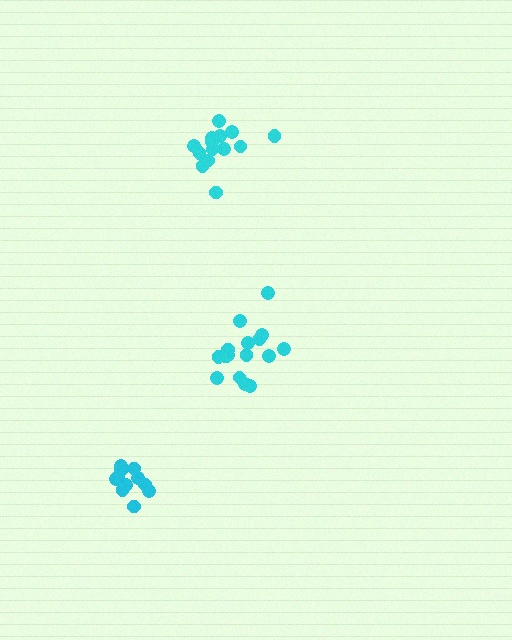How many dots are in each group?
Group 1: 16 dots, Group 2: 14 dots, Group 3: 12 dots (42 total).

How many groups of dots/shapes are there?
There are 3 groups.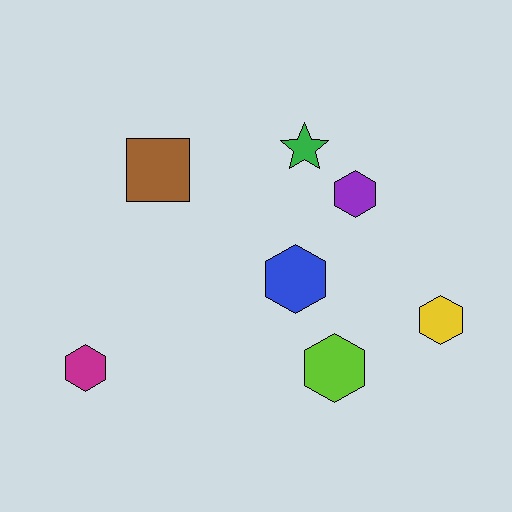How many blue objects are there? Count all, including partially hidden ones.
There is 1 blue object.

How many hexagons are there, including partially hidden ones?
There are 5 hexagons.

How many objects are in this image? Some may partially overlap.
There are 7 objects.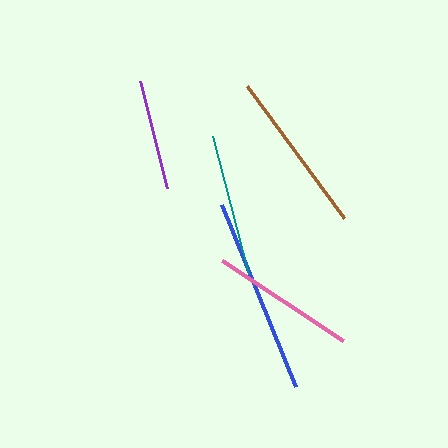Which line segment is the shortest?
The purple line is the shortest at approximately 110 pixels.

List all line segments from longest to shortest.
From longest to shortest: blue, brown, pink, teal, purple.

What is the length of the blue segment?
The blue segment is approximately 196 pixels long.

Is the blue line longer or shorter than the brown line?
The blue line is longer than the brown line.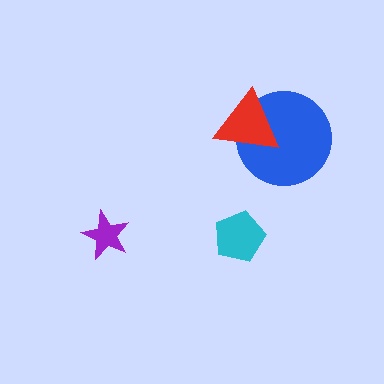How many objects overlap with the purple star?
0 objects overlap with the purple star.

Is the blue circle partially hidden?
Yes, it is partially covered by another shape.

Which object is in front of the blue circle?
The red triangle is in front of the blue circle.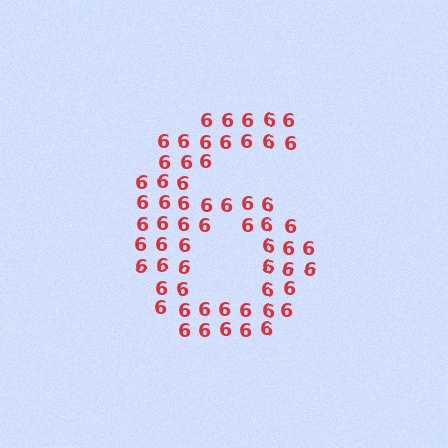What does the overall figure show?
The overall figure shows the digit 6.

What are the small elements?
The small elements are digit 6's.